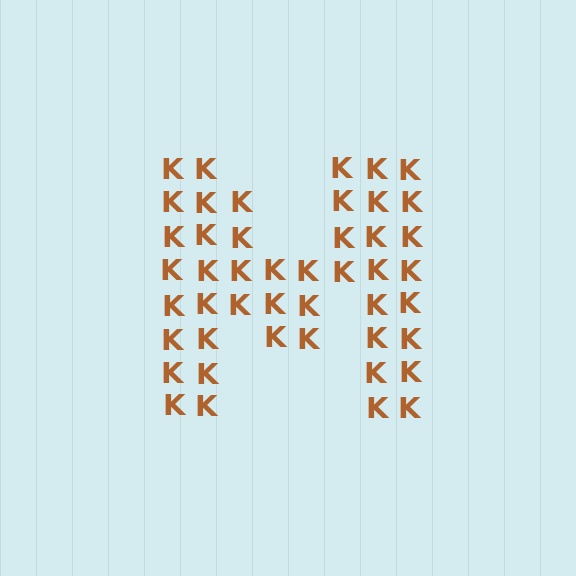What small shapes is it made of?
It is made of small letter K's.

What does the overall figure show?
The overall figure shows the letter M.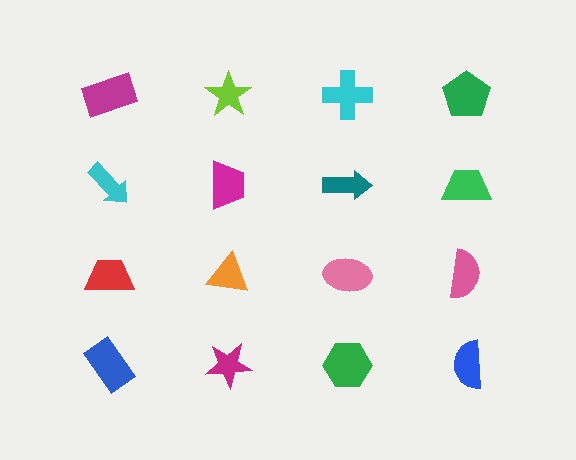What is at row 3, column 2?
An orange triangle.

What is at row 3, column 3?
A pink ellipse.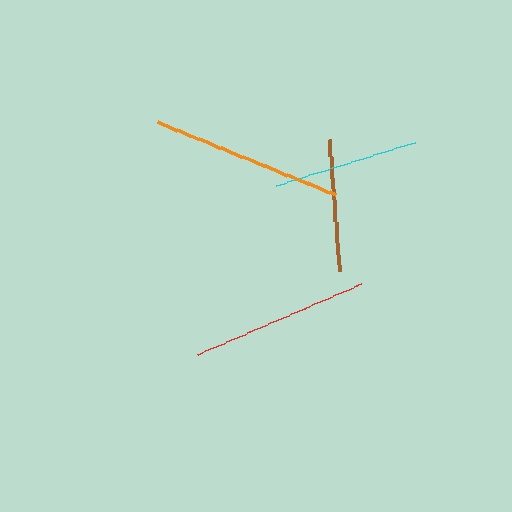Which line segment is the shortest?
The brown line is the shortest at approximately 132 pixels.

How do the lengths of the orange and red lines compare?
The orange and red lines are approximately the same length.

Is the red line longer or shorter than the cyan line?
The red line is longer than the cyan line.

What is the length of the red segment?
The red segment is approximately 178 pixels long.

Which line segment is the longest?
The orange line is the longest at approximately 194 pixels.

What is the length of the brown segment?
The brown segment is approximately 132 pixels long.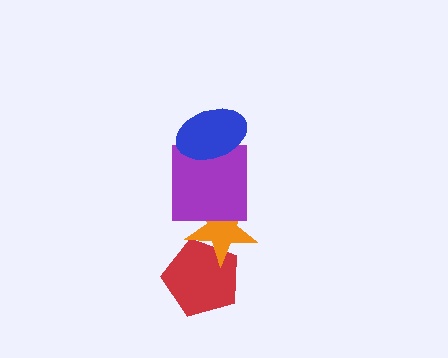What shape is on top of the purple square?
The blue ellipse is on top of the purple square.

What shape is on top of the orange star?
The purple square is on top of the orange star.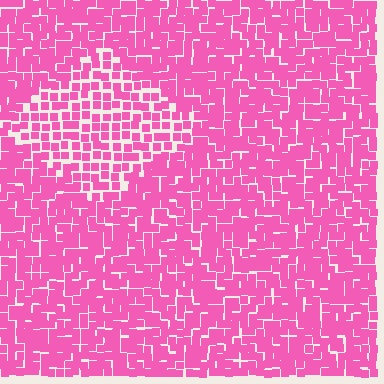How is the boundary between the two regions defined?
The boundary is defined by a change in element density (approximately 1.6x ratio). All elements are the same color, size, and shape.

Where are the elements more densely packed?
The elements are more densely packed outside the diamond boundary.